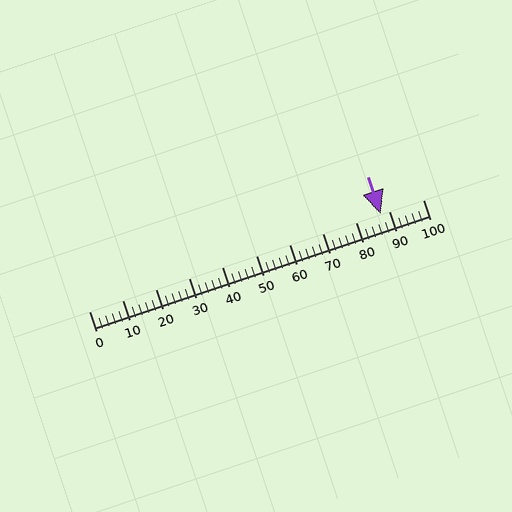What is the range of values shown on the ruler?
The ruler shows values from 0 to 100.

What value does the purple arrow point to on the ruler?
The purple arrow points to approximately 87.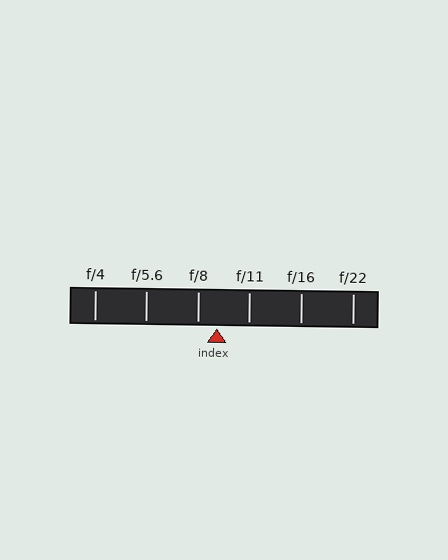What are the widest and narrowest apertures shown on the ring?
The widest aperture shown is f/4 and the narrowest is f/22.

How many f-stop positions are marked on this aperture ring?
There are 6 f-stop positions marked.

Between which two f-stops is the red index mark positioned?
The index mark is between f/8 and f/11.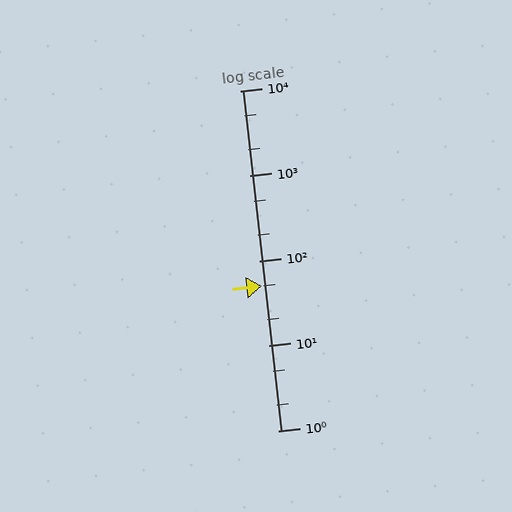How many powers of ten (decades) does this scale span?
The scale spans 4 decades, from 1 to 10000.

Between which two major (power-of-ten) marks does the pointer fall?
The pointer is between 10 and 100.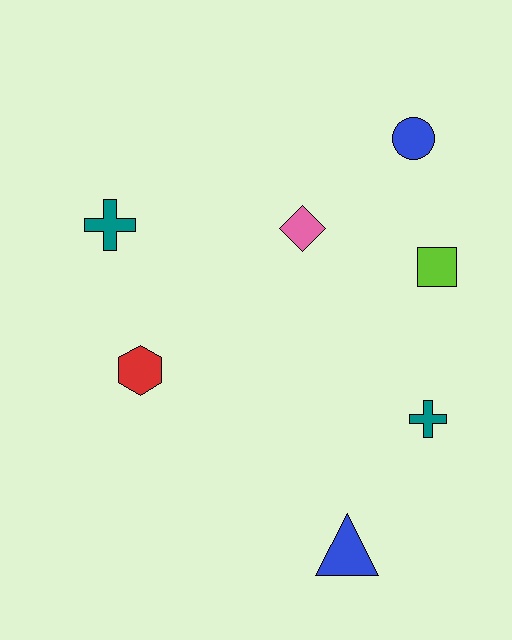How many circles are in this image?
There is 1 circle.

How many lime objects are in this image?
There is 1 lime object.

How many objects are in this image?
There are 7 objects.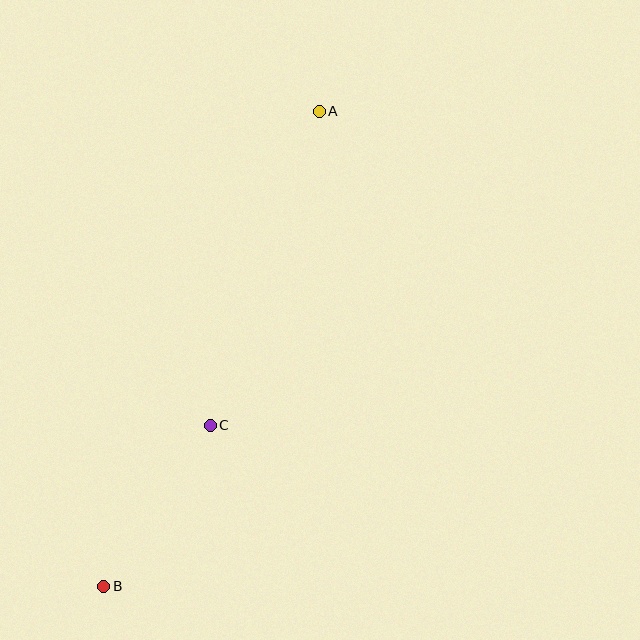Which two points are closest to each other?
Points B and C are closest to each other.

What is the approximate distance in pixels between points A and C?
The distance between A and C is approximately 333 pixels.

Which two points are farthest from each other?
Points A and B are farthest from each other.